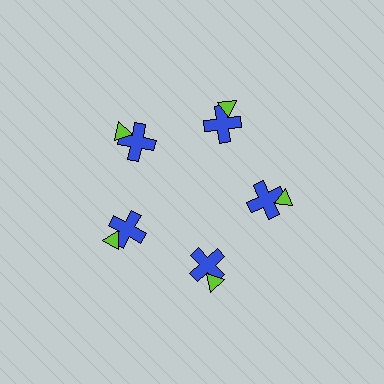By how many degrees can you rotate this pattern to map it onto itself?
The pattern maps onto itself every 72 degrees of rotation.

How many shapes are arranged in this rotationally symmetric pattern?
There are 10 shapes, arranged in 5 groups of 2.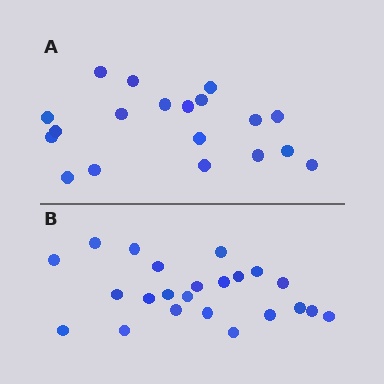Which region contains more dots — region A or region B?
Region B (the bottom region) has more dots.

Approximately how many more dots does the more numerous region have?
Region B has about 4 more dots than region A.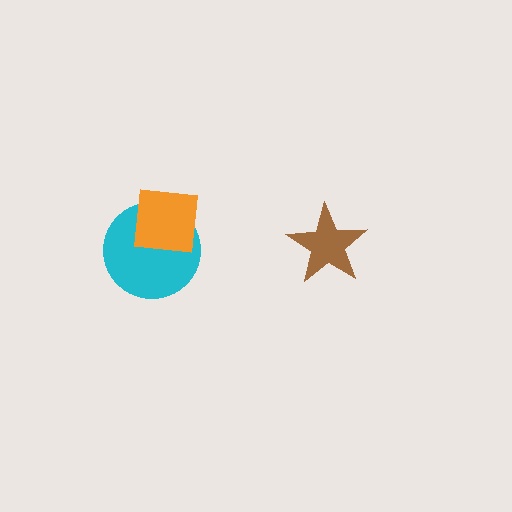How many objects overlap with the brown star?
0 objects overlap with the brown star.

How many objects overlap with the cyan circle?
1 object overlaps with the cyan circle.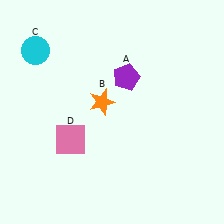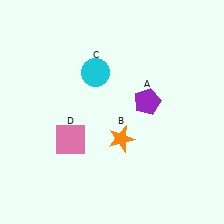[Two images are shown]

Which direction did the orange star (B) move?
The orange star (B) moved down.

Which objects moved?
The objects that moved are: the purple pentagon (A), the orange star (B), the cyan circle (C).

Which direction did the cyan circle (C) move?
The cyan circle (C) moved right.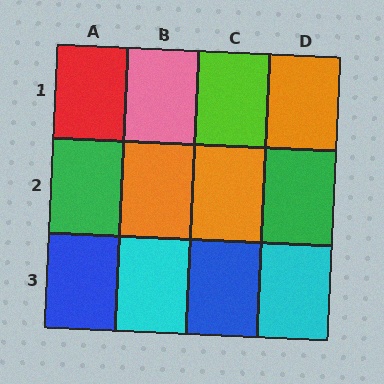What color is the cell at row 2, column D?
Green.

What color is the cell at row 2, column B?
Orange.